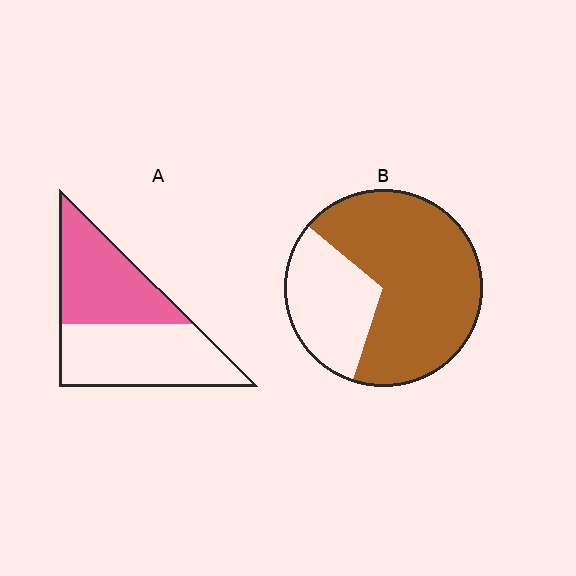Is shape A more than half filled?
Roughly half.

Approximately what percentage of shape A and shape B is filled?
A is approximately 45% and B is approximately 70%.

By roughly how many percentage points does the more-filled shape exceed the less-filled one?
By roughly 25 percentage points (B over A).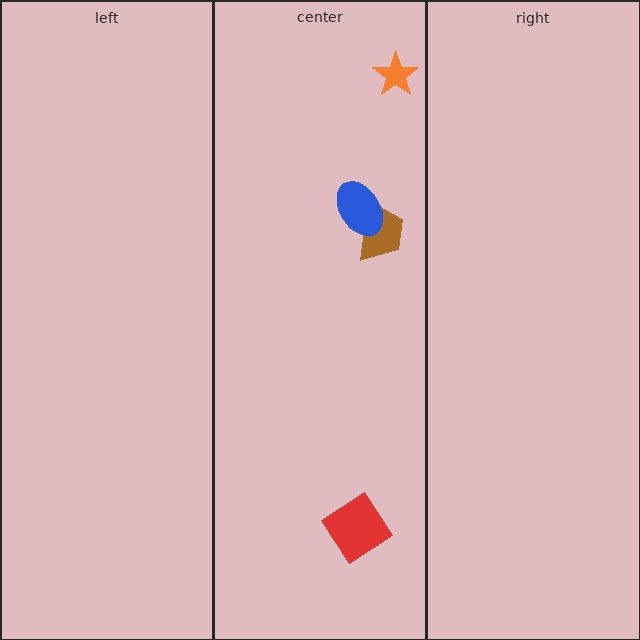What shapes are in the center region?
The brown trapezoid, the blue ellipse, the orange star, the red diamond.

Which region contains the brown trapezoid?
The center region.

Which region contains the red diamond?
The center region.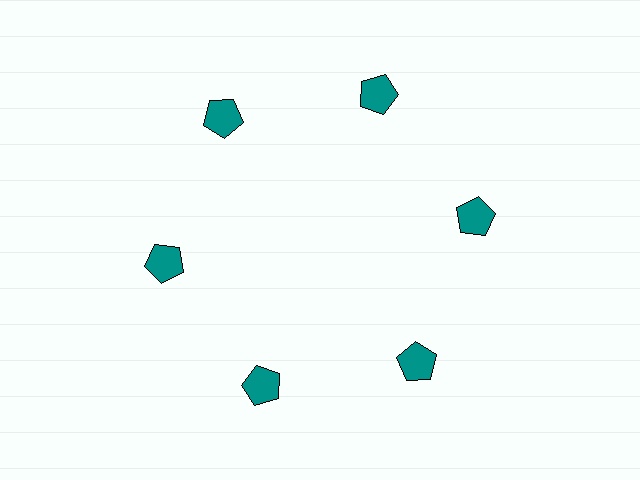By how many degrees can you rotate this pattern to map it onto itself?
The pattern maps onto itself every 60 degrees of rotation.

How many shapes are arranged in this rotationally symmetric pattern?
There are 6 shapes, arranged in 6 groups of 1.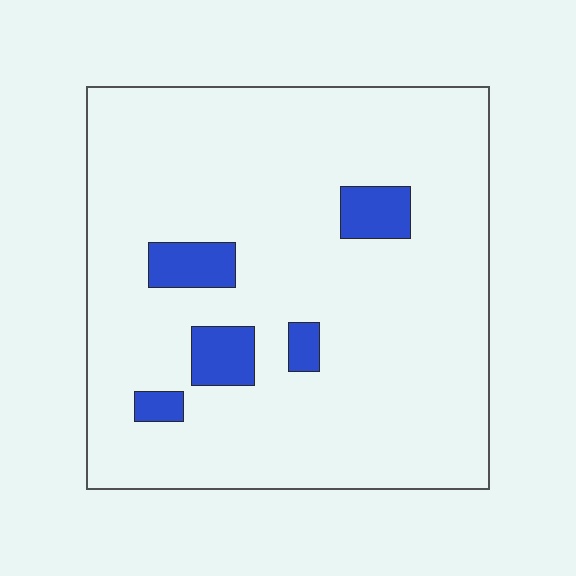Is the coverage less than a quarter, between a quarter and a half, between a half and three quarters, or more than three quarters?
Less than a quarter.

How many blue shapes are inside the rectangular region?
5.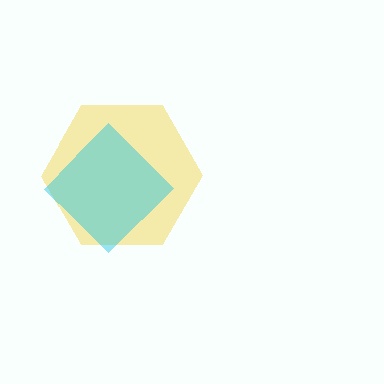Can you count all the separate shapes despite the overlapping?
Yes, there are 2 separate shapes.